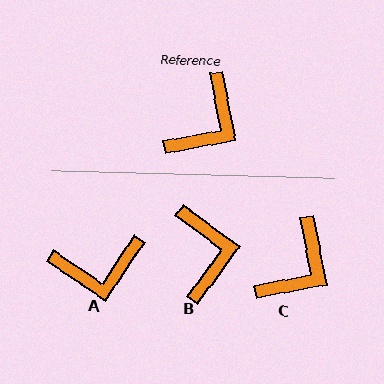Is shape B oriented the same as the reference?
No, it is off by about 43 degrees.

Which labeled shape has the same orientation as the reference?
C.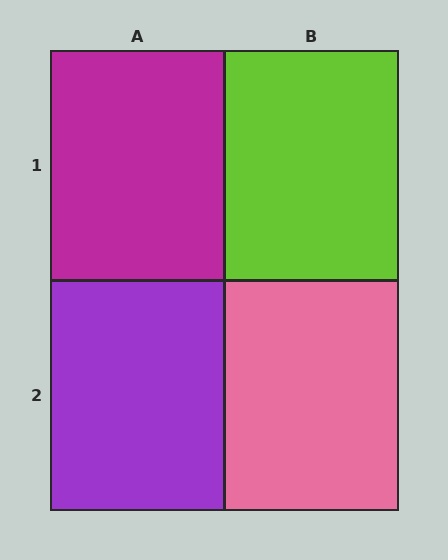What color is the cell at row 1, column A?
Magenta.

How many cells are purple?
1 cell is purple.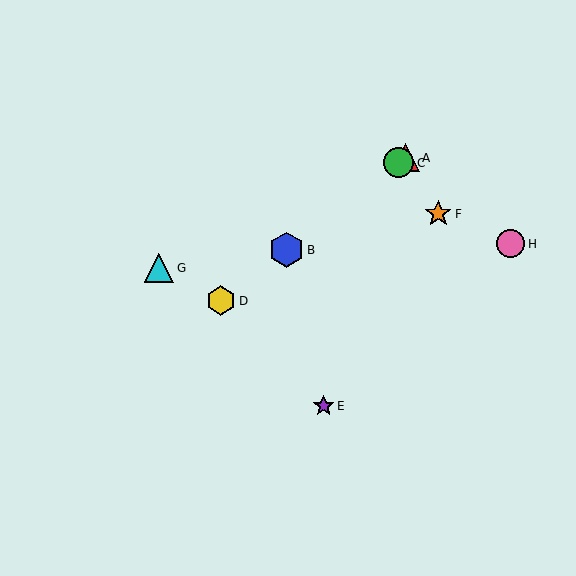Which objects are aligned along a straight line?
Objects A, B, C, D are aligned along a straight line.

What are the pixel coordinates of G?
Object G is at (159, 268).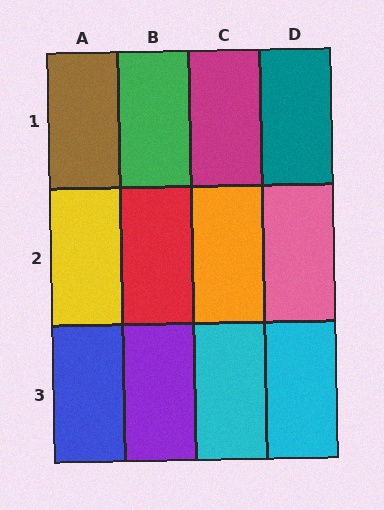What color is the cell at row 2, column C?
Orange.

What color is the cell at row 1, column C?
Magenta.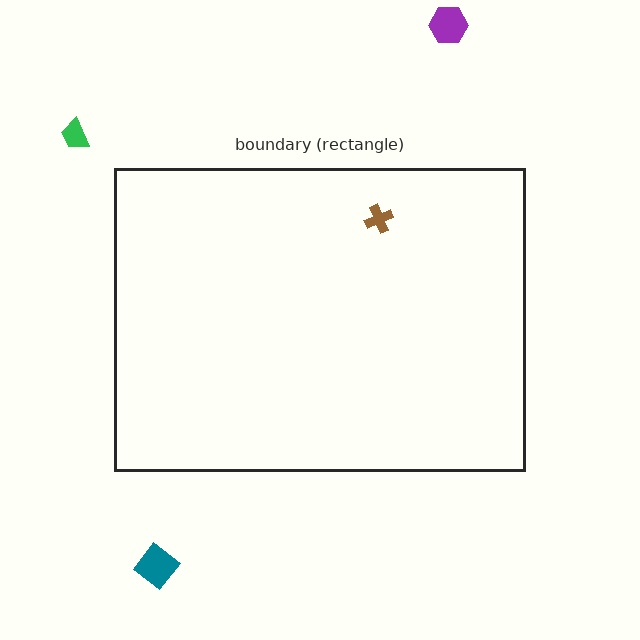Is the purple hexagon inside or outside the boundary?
Outside.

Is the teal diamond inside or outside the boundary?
Outside.